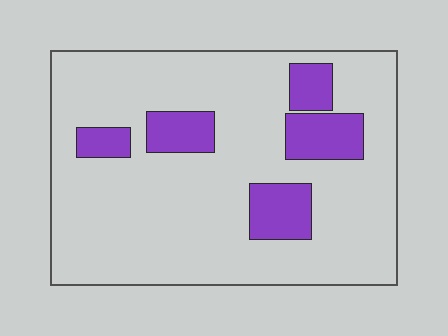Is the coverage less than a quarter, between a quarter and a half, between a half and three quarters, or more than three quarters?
Less than a quarter.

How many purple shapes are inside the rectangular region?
5.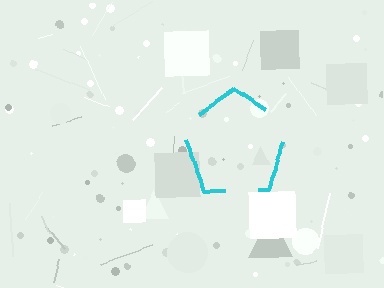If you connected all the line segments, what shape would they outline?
They would outline a pentagon.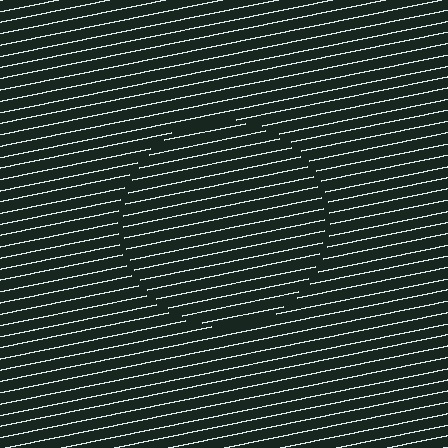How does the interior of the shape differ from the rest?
The interior of the shape contains the same grating, shifted by half a period — the contour is defined by the phase discontinuity where line-ends from the inner and outer gratings abut.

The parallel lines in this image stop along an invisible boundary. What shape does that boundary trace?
An illusory circle. The interior of the shape contains the same grating, shifted by half a period — the contour is defined by the phase discontinuity where line-ends from the inner and outer gratings abut.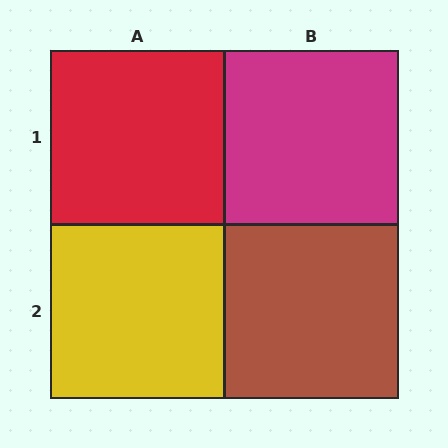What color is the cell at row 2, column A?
Yellow.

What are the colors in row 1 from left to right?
Red, magenta.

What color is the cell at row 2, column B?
Brown.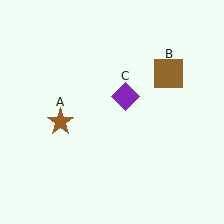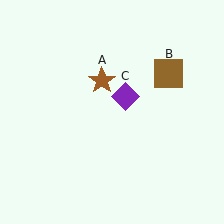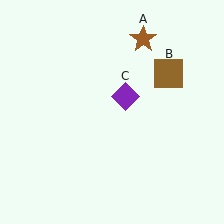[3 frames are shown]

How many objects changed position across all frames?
1 object changed position: brown star (object A).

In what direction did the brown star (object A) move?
The brown star (object A) moved up and to the right.